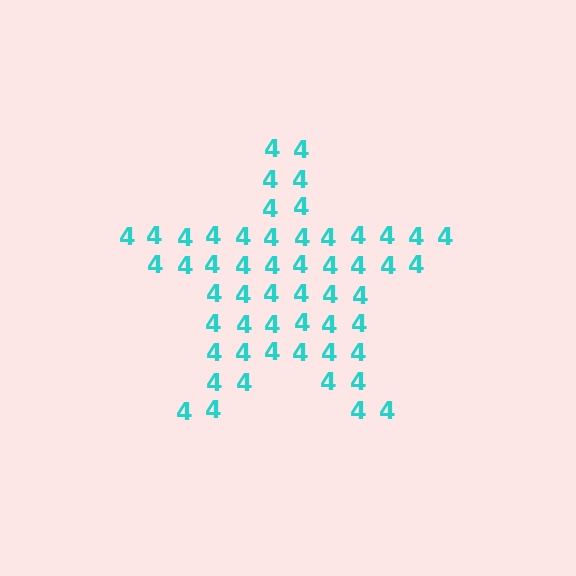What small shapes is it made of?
It is made of small digit 4's.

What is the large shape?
The large shape is a star.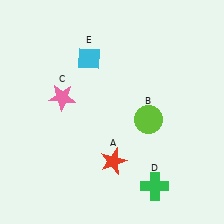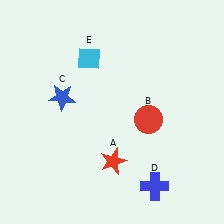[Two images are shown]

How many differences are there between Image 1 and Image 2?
There are 3 differences between the two images.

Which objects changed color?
B changed from lime to red. C changed from pink to blue. D changed from green to blue.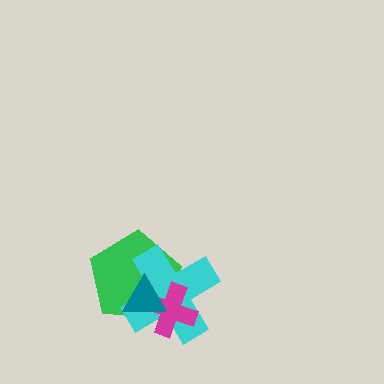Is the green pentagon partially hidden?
Yes, it is partially covered by another shape.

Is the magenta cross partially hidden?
Yes, it is partially covered by another shape.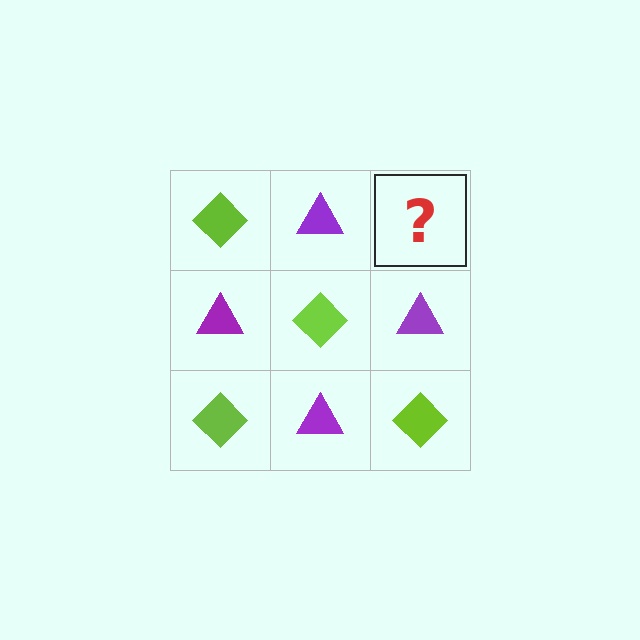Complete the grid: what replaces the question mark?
The question mark should be replaced with a lime diamond.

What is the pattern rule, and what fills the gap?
The rule is that it alternates lime diamond and purple triangle in a checkerboard pattern. The gap should be filled with a lime diamond.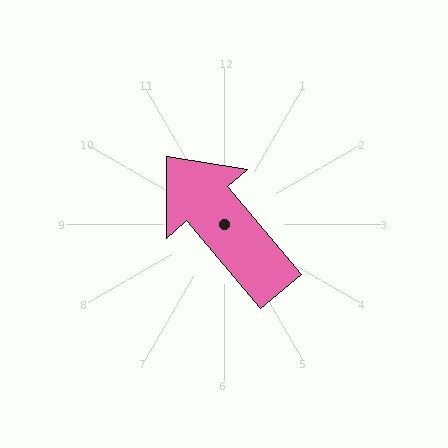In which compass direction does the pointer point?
Northwest.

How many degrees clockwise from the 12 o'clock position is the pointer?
Approximately 320 degrees.